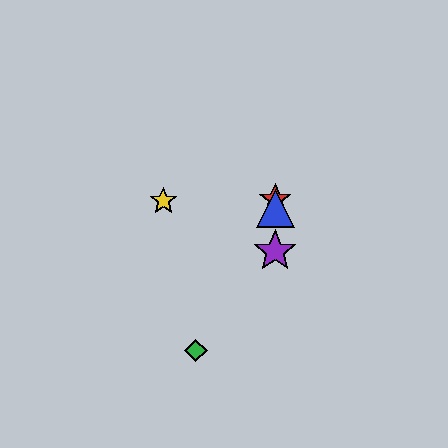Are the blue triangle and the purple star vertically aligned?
Yes, both are at x≈275.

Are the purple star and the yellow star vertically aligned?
No, the purple star is at x≈275 and the yellow star is at x≈163.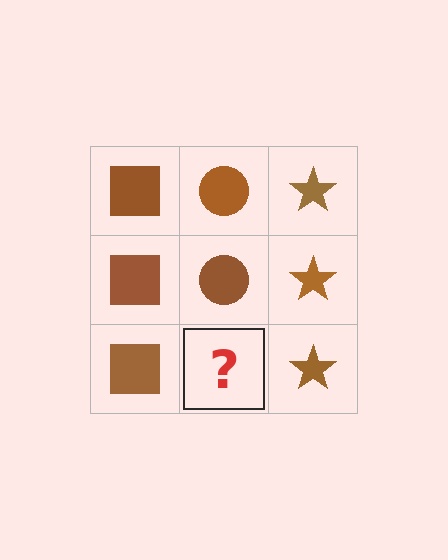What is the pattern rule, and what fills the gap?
The rule is that each column has a consistent shape. The gap should be filled with a brown circle.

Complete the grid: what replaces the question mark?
The question mark should be replaced with a brown circle.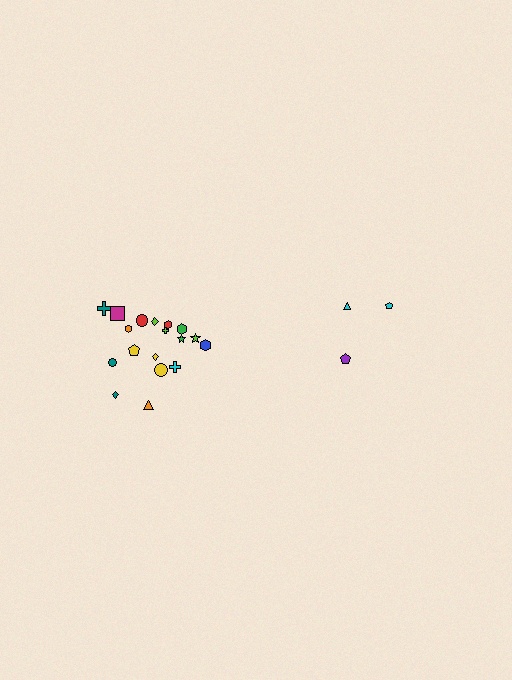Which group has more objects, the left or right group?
The left group.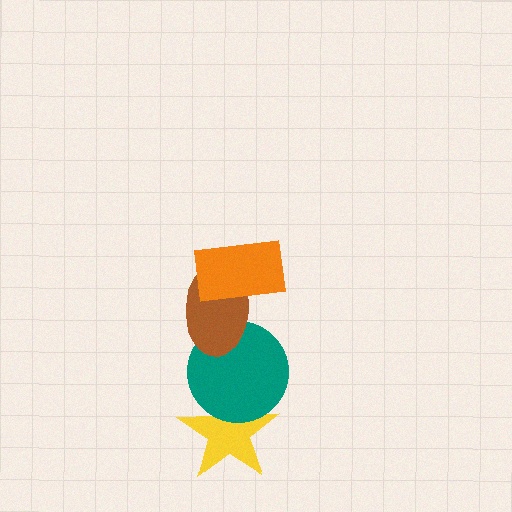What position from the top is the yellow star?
The yellow star is 4th from the top.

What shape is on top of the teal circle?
The brown ellipse is on top of the teal circle.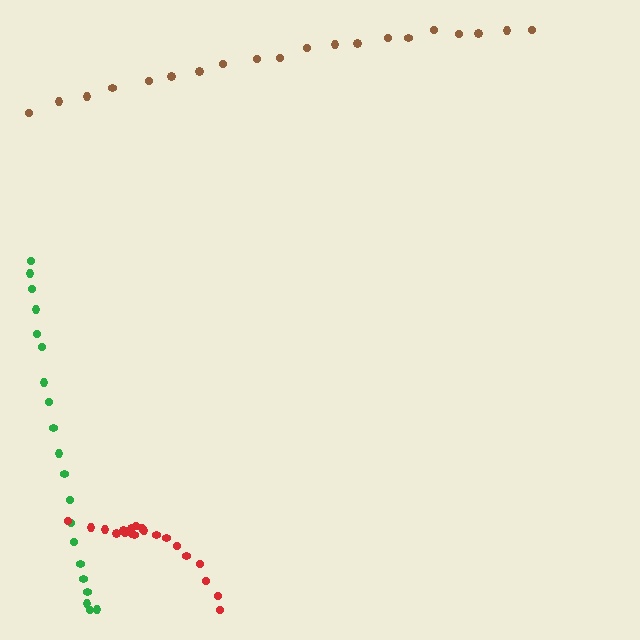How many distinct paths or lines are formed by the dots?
There are 3 distinct paths.